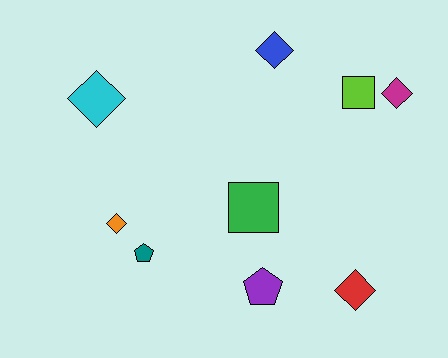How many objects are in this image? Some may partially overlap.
There are 9 objects.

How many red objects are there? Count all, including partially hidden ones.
There is 1 red object.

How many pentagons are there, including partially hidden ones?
There are 2 pentagons.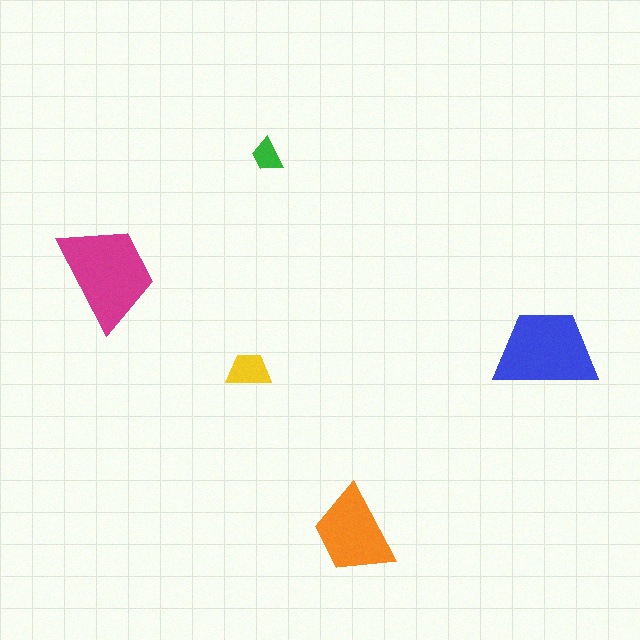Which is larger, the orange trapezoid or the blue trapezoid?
The blue one.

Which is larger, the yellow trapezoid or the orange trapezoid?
The orange one.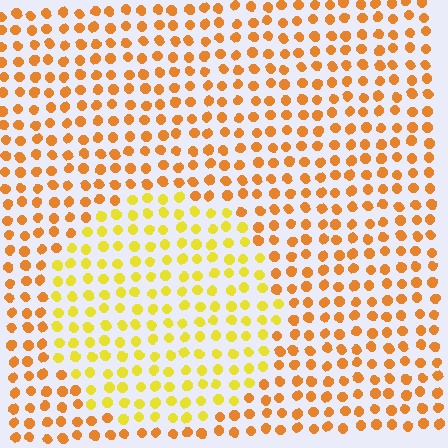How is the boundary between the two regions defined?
The boundary is defined purely by a slight shift in hue (about 31 degrees). Spacing, size, and orientation are identical on both sides.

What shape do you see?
I see a circle.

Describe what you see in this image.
The image is filled with small orange elements in a uniform arrangement. A circle-shaped region is visible where the elements are tinted to a slightly different hue, forming a subtle color boundary.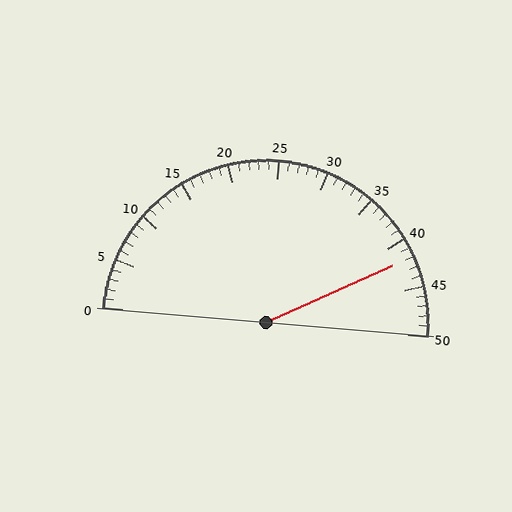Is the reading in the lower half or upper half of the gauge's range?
The reading is in the upper half of the range (0 to 50).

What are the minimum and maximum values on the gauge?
The gauge ranges from 0 to 50.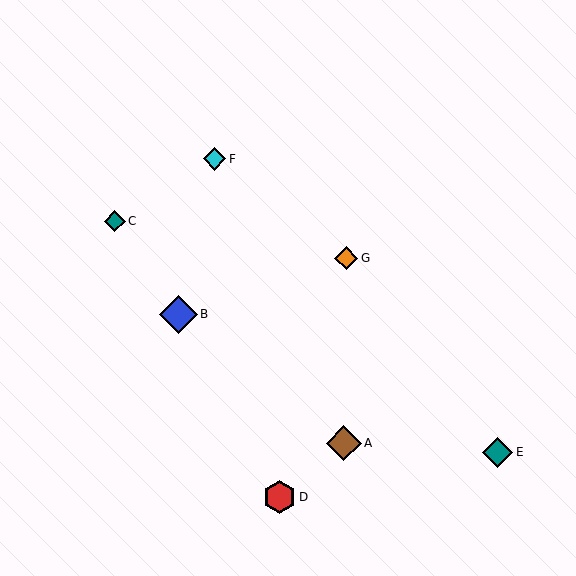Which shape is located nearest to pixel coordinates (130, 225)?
The teal diamond (labeled C) at (115, 221) is nearest to that location.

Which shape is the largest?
The blue diamond (labeled B) is the largest.